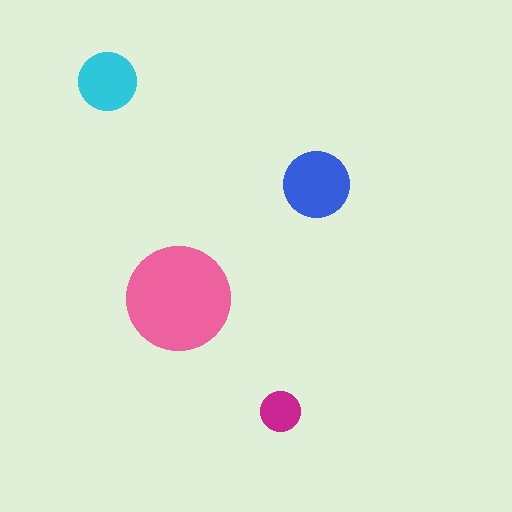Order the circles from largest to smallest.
the pink one, the blue one, the cyan one, the magenta one.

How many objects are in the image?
There are 4 objects in the image.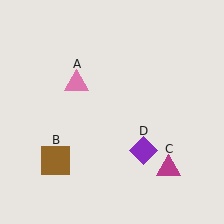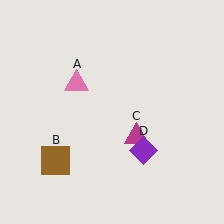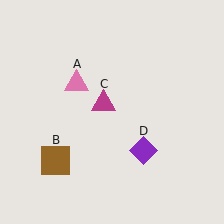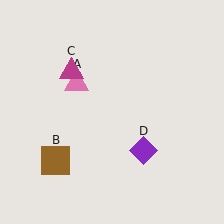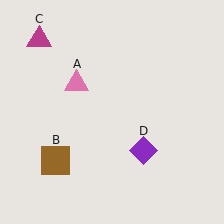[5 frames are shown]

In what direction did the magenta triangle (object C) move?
The magenta triangle (object C) moved up and to the left.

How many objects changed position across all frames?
1 object changed position: magenta triangle (object C).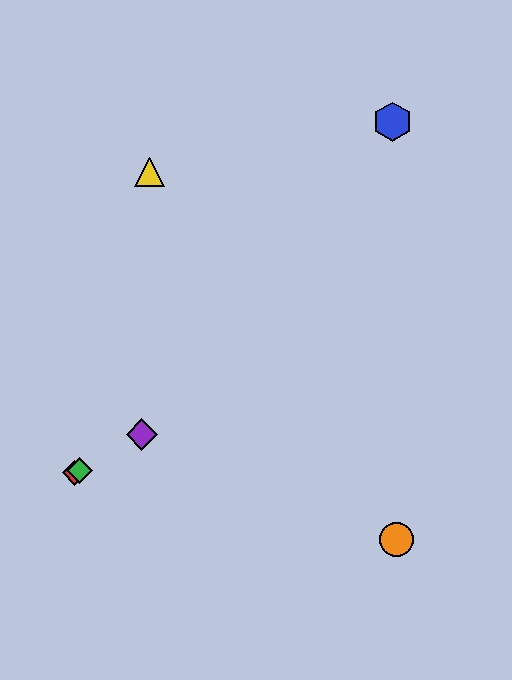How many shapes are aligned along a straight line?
3 shapes (the red diamond, the green diamond, the purple diamond) are aligned along a straight line.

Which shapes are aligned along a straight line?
The red diamond, the green diamond, the purple diamond are aligned along a straight line.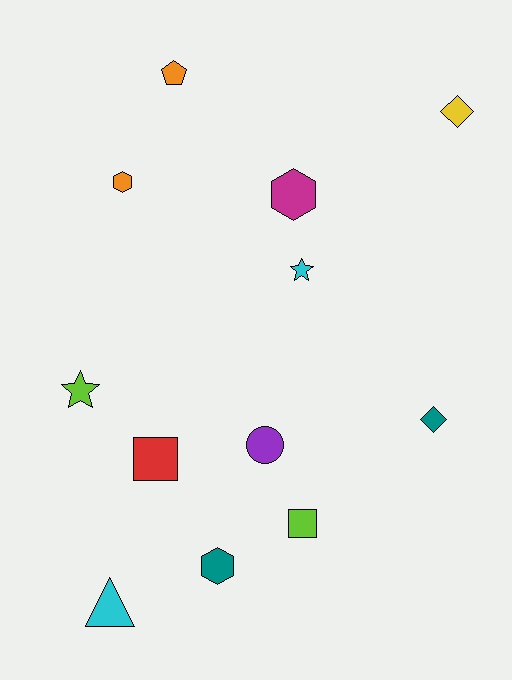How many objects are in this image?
There are 12 objects.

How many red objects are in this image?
There is 1 red object.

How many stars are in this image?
There are 2 stars.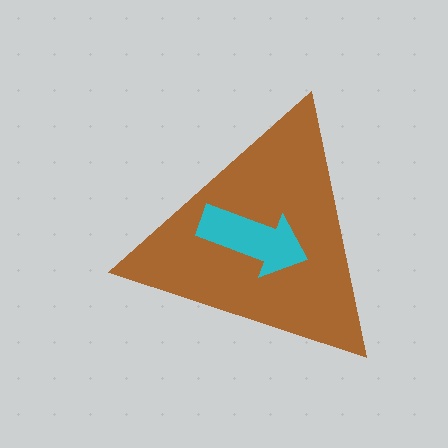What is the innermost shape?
The cyan arrow.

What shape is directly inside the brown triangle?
The cyan arrow.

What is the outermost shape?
The brown triangle.